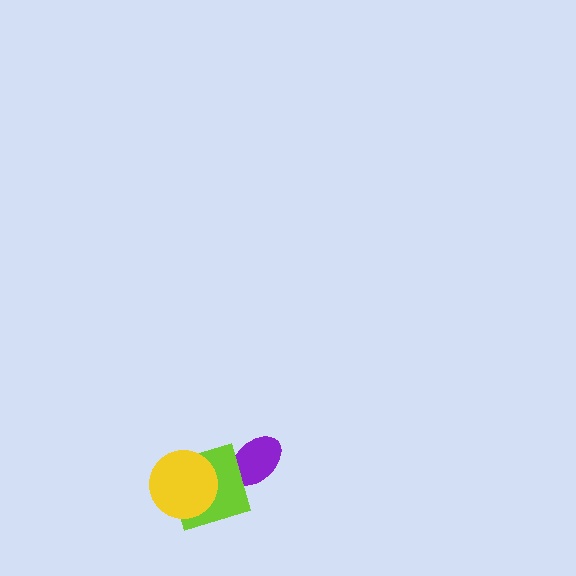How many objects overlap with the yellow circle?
1 object overlaps with the yellow circle.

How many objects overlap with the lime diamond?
2 objects overlap with the lime diamond.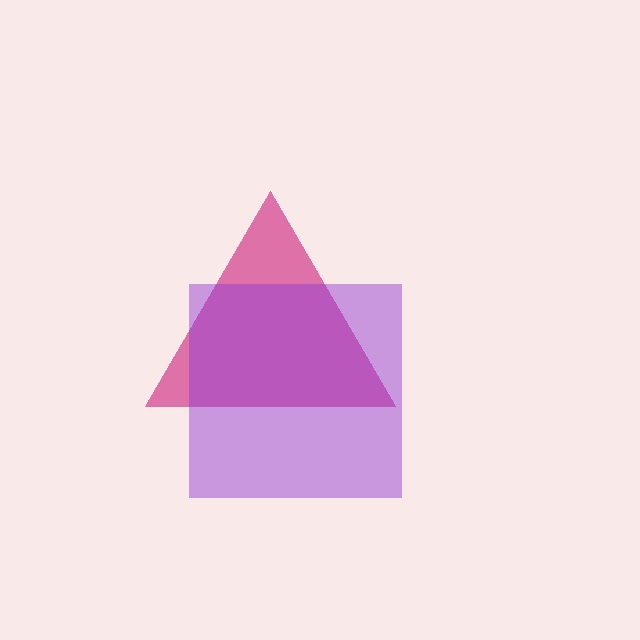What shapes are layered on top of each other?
The layered shapes are: a magenta triangle, a purple square.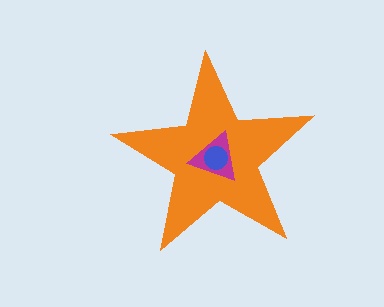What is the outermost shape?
The orange star.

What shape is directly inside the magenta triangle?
The blue circle.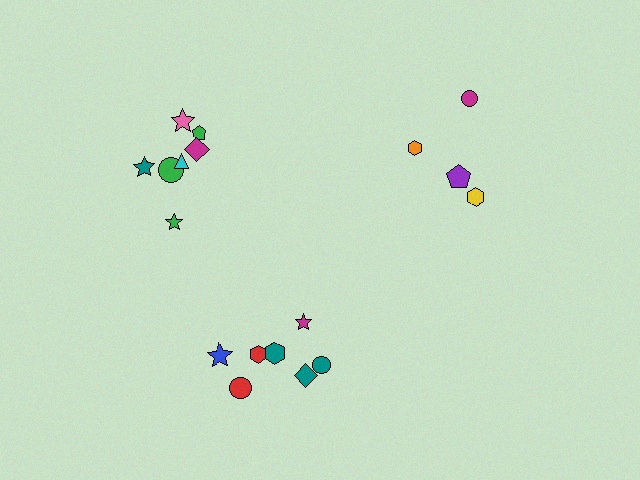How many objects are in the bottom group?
There are 7 objects.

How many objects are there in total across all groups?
There are 18 objects.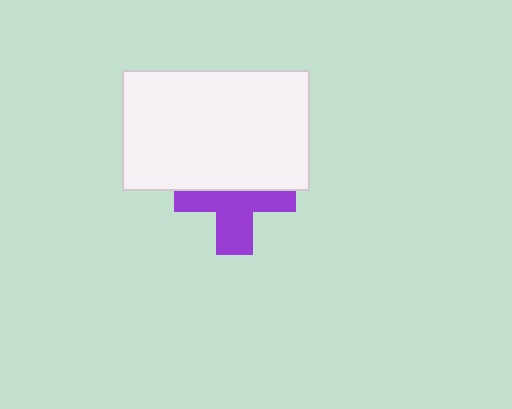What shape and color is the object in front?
The object in front is a white rectangle.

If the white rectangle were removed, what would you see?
You would see the complete purple cross.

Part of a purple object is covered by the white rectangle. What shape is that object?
It is a cross.